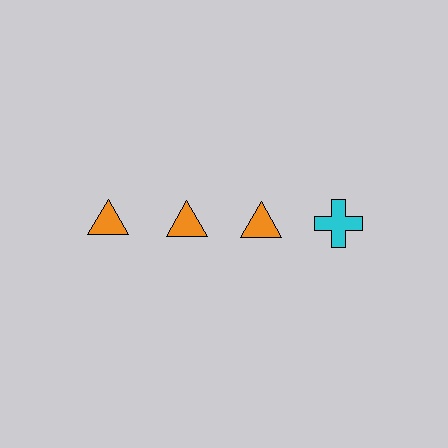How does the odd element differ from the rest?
It differs in both color (cyan instead of orange) and shape (cross instead of triangle).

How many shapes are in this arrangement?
There are 4 shapes arranged in a grid pattern.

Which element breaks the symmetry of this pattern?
The cyan cross in the top row, second from right column breaks the symmetry. All other shapes are orange triangles.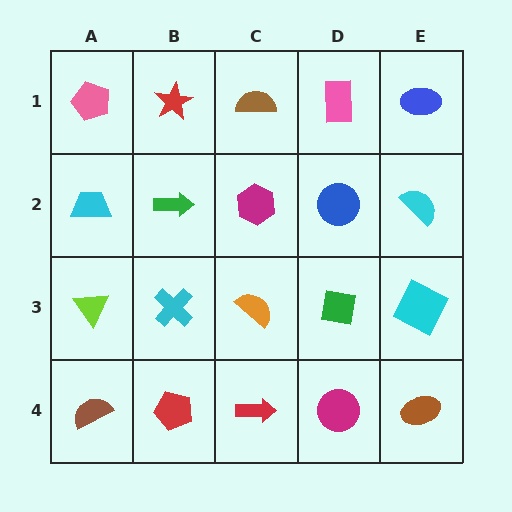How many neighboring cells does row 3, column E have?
3.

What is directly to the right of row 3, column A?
A cyan cross.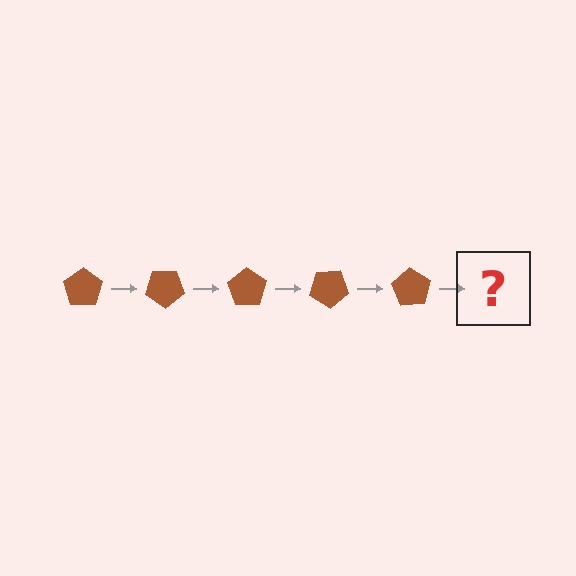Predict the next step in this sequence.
The next step is a brown pentagon rotated 175 degrees.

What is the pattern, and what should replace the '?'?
The pattern is that the pentagon rotates 35 degrees each step. The '?' should be a brown pentagon rotated 175 degrees.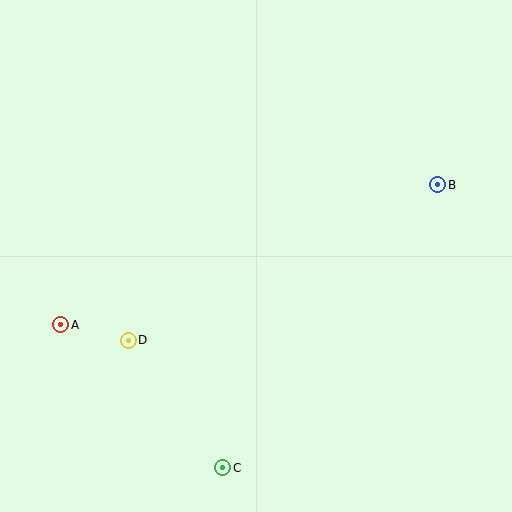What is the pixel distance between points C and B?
The distance between C and B is 355 pixels.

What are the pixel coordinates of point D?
Point D is at (128, 340).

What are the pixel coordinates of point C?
Point C is at (223, 468).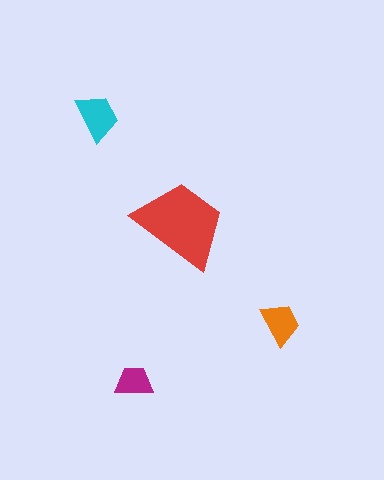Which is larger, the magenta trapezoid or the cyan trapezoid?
The cyan one.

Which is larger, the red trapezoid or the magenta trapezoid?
The red one.